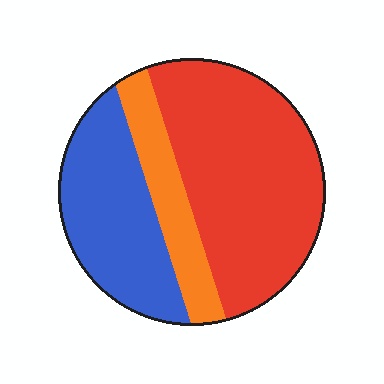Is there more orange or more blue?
Blue.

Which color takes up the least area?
Orange, at roughly 15%.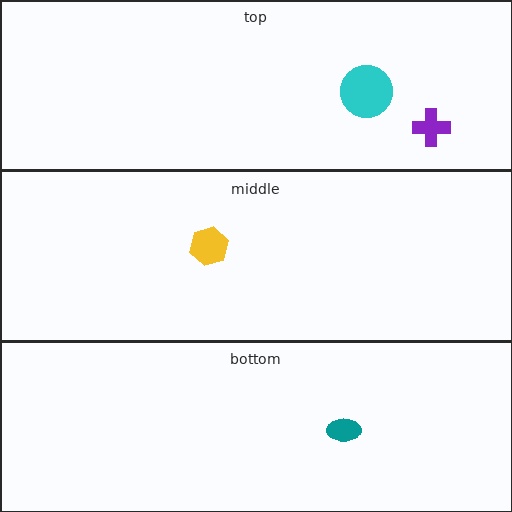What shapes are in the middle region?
The yellow hexagon.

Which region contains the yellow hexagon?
The middle region.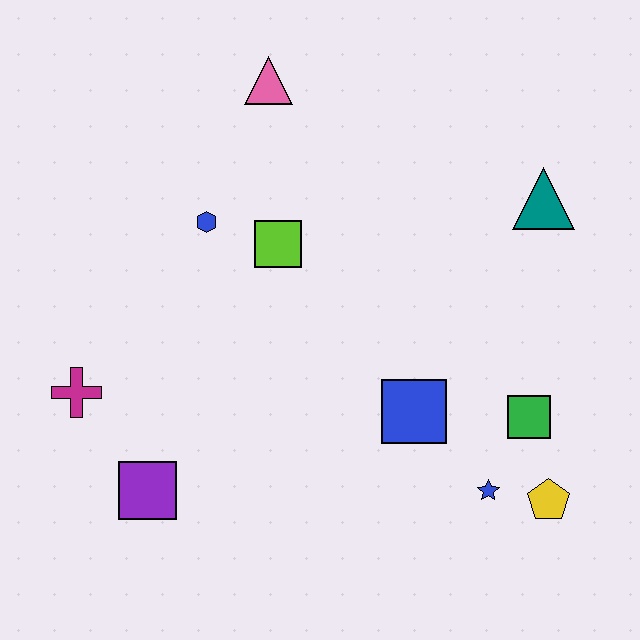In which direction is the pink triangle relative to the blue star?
The pink triangle is above the blue star.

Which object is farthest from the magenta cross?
The teal triangle is farthest from the magenta cross.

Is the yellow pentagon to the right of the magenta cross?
Yes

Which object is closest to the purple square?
The magenta cross is closest to the purple square.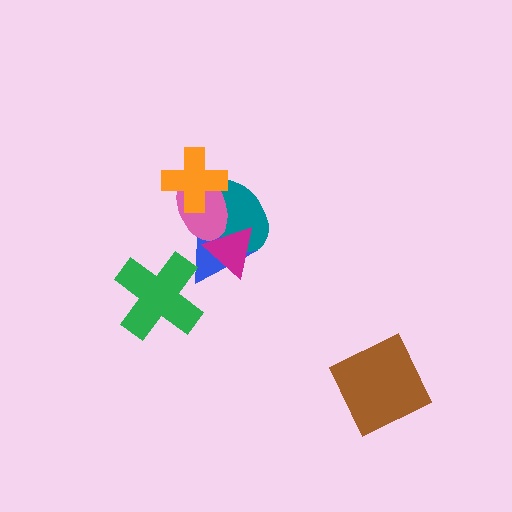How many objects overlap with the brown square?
0 objects overlap with the brown square.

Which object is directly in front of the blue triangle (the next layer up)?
The teal ellipse is directly in front of the blue triangle.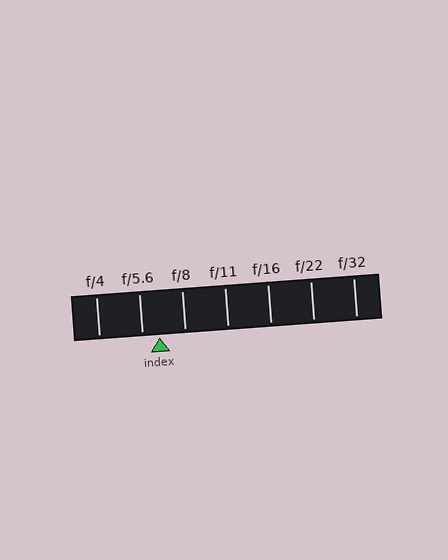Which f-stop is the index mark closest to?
The index mark is closest to f/5.6.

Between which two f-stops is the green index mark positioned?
The index mark is between f/5.6 and f/8.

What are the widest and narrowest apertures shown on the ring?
The widest aperture shown is f/4 and the narrowest is f/32.